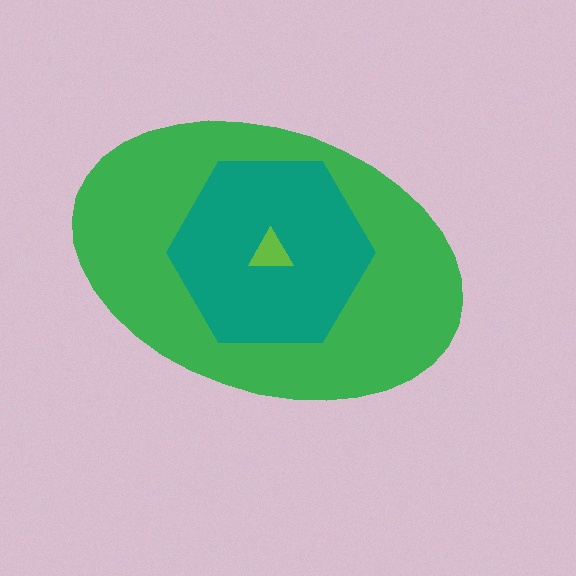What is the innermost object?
The lime triangle.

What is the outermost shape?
The green ellipse.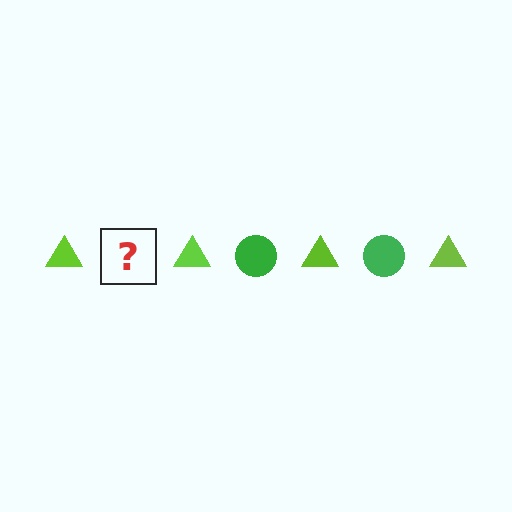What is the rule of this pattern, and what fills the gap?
The rule is that the pattern alternates between lime triangle and green circle. The gap should be filled with a green circle.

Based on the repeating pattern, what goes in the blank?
The blank should be a green circle.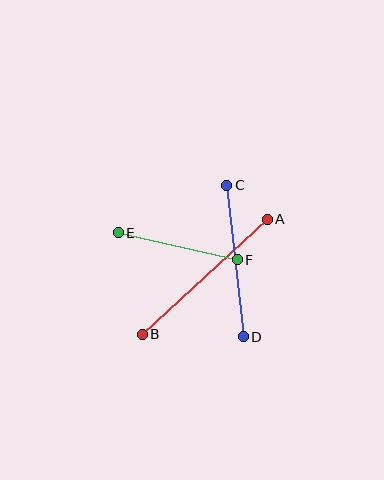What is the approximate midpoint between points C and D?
The midpoint is at approximately (235, 261) pixels.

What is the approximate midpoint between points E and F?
The midpoint is at approximately (178, 246) pixels.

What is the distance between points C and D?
The distance is approximately 152 pixels.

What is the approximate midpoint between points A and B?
The midpoint is at approximately (205, 277) pixels.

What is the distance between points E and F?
The distance is approximately 122 pixels.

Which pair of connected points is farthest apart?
Points A and B are farthest apart.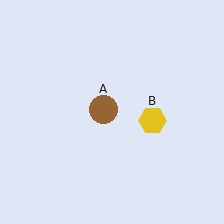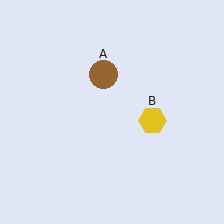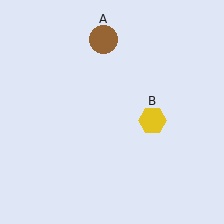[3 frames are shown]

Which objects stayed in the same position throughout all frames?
Yellow hexagon (object B) remained stationary.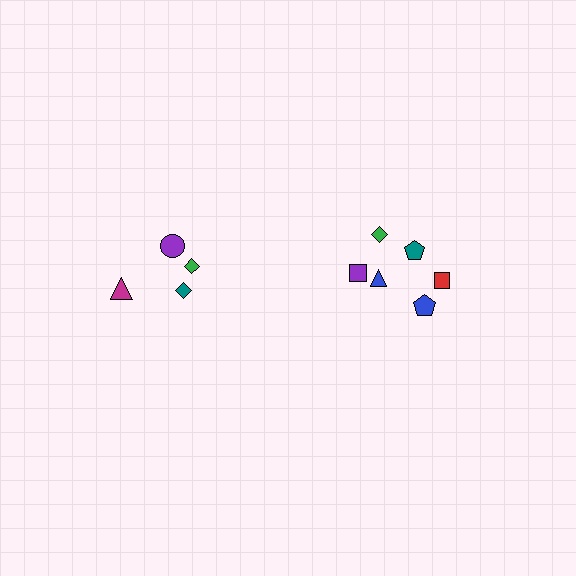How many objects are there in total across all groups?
There are 10 objects.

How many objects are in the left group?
There are 4 objects.